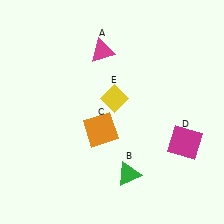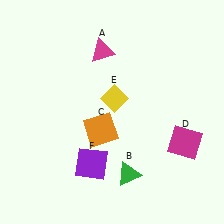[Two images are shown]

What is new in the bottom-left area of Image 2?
A purple square (F) was added in the bottom-left area of Image 2.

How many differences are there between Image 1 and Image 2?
There is 1 difference between the two images.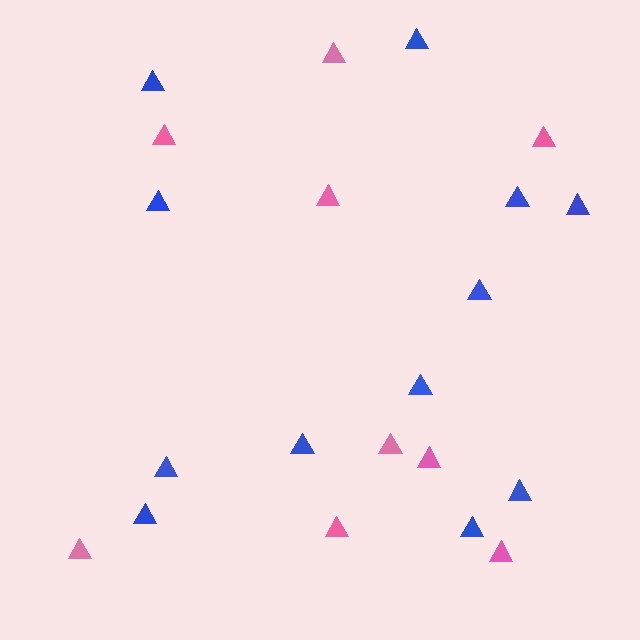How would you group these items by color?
There are 2 groups: one group of pink triangles (9) and one group of blue triangles (12).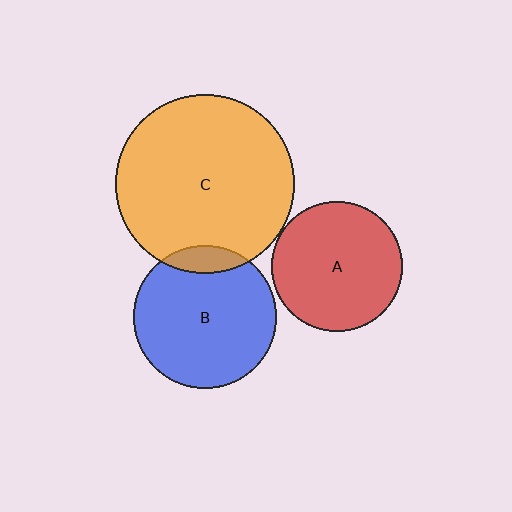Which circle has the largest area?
Circle C (orange).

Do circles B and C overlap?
Yes.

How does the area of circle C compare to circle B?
Approximately 1.6 times.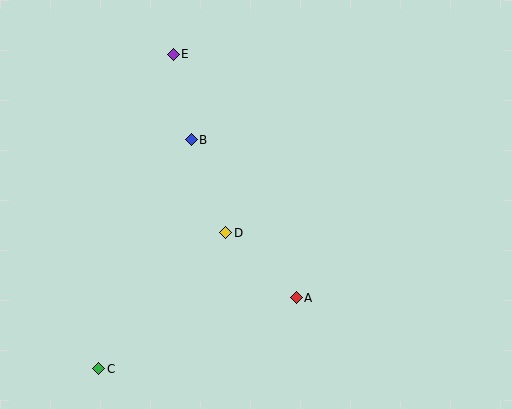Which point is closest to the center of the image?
Point D at (226, 233) is closest to the center.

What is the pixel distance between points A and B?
The distance between A and B is 190 pixels.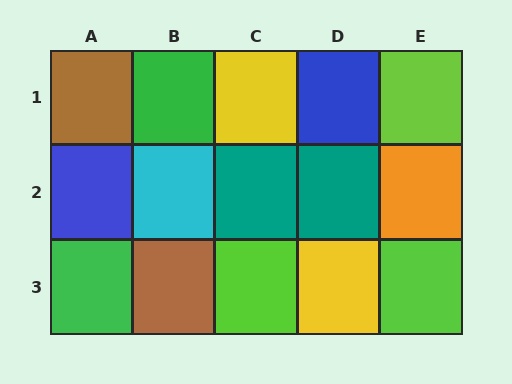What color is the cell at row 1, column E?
Lime.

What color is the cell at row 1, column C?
Yellow.